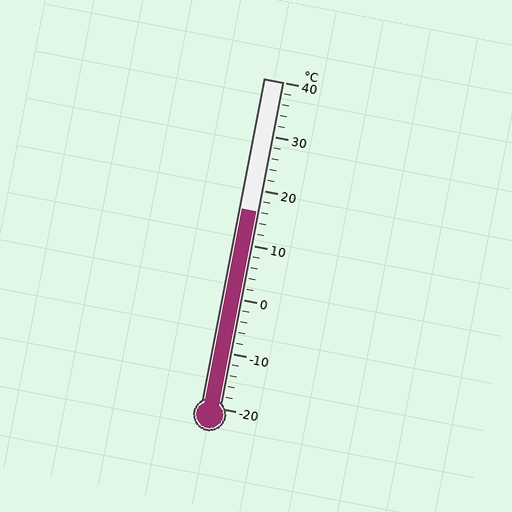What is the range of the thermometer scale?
The thermometer scale ranges from -20°C to 40°C.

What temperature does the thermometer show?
The thermometer shows approximately 16°C.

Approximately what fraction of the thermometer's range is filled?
The thermometer is filled to approximately 60% of its range.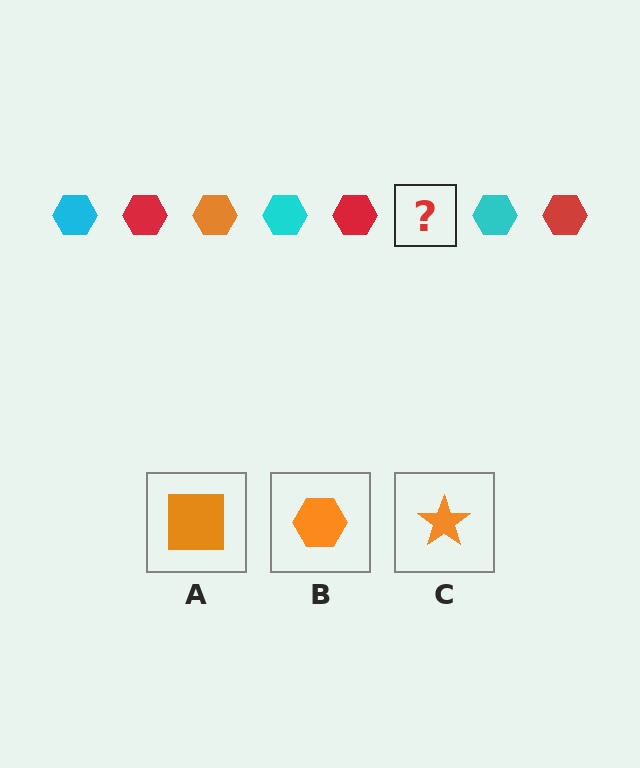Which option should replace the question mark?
Option B.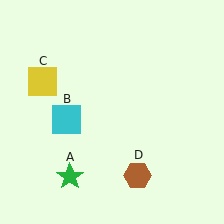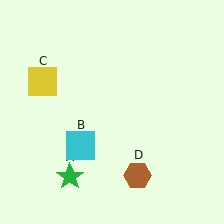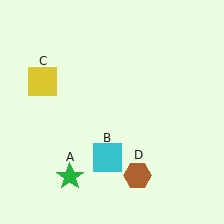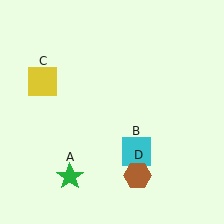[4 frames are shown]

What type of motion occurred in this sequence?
The cyan square (object B) rotated counterclockwise around the center of the scene.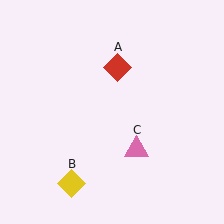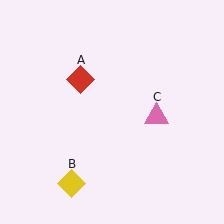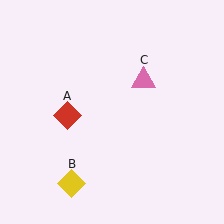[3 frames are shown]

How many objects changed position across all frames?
2 objects changed position: red diamond (object A), pink triangle (object C).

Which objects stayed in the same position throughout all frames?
Yellow diamond (object B) remained stationary.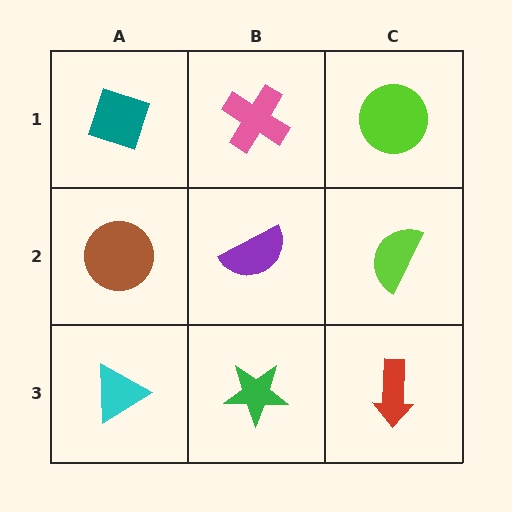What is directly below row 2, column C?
A red arrow.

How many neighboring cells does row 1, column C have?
2.